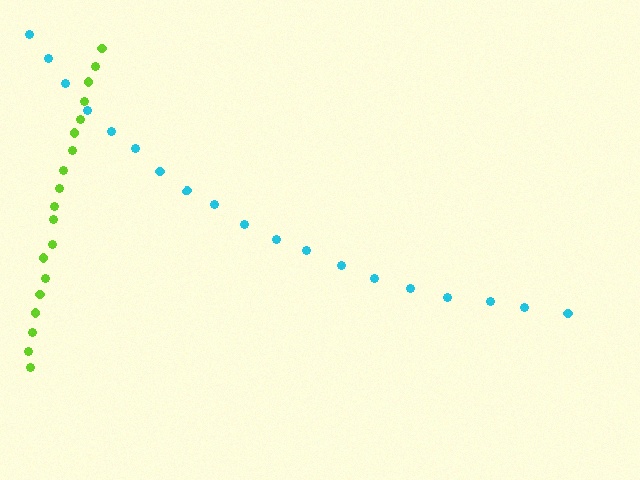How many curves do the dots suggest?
There are 2 distinct paths.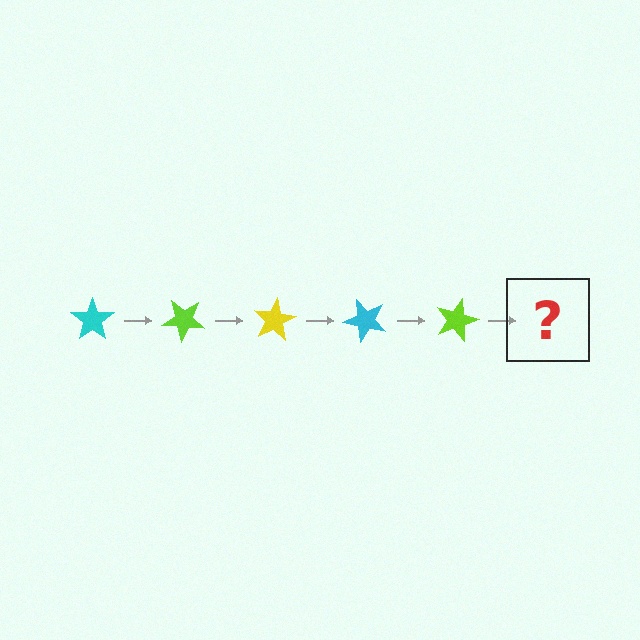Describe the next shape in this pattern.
It should be a yellow star, rotated 200 degrees from the start.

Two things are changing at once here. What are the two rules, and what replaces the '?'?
The two rules are that it rotates 40 degrees each step and the color cycles through cyan, lime, and yellow. The '?' should be a yellow star, rotated 200 degrees from the start.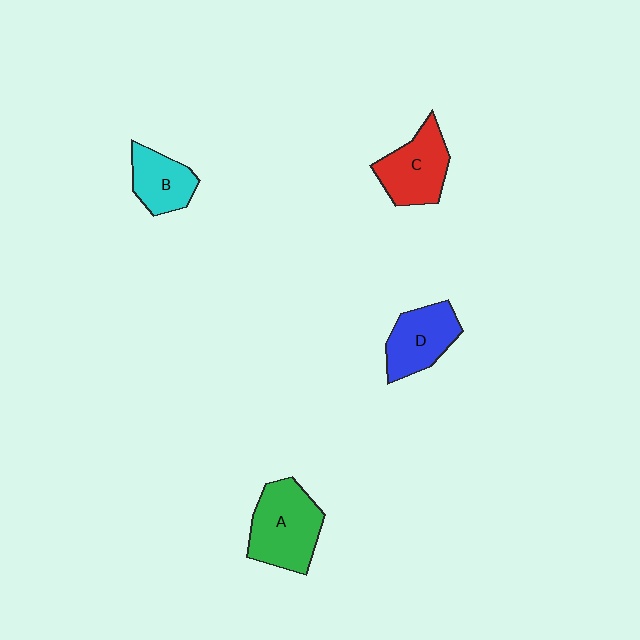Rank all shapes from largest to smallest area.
From largest to smallest: A (green), C (red), D (blue), B (cyan).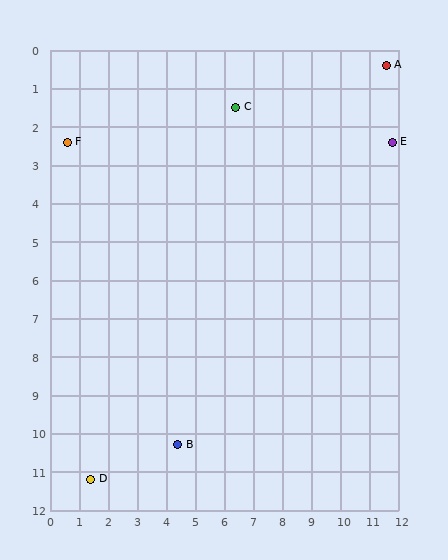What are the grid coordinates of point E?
Point E is at approximately (11.8, 2.4).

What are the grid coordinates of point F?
Point F is at approximately (0.6, 2.4).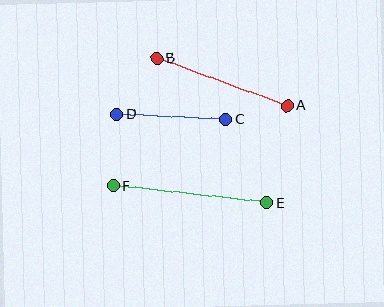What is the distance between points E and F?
The distance is approximately 155 pixels.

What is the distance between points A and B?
The distance is approximately 139 pixels.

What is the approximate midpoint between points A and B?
The midpoint is at approximately (222, 82) pixels.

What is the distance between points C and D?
The distance is approximately 109 pixels.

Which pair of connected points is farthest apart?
Points E and F are farthest apart.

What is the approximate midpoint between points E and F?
The midpoint is at approximately (190, 194) pixels.